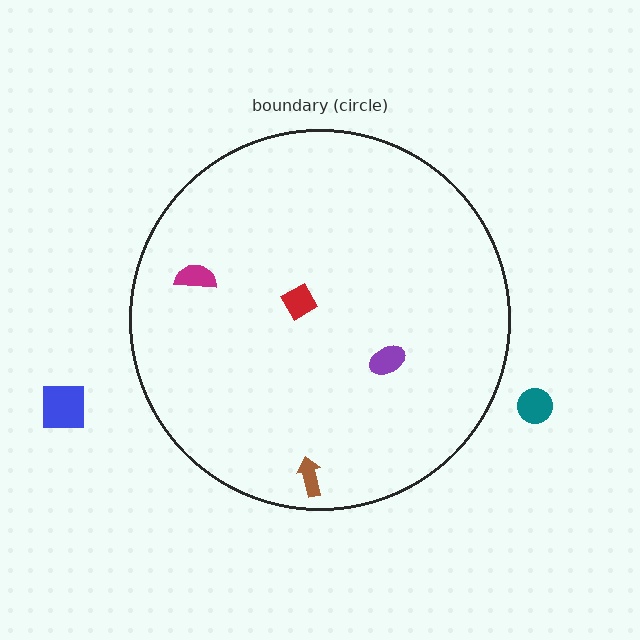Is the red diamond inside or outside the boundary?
Inside.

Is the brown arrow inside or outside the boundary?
Inside.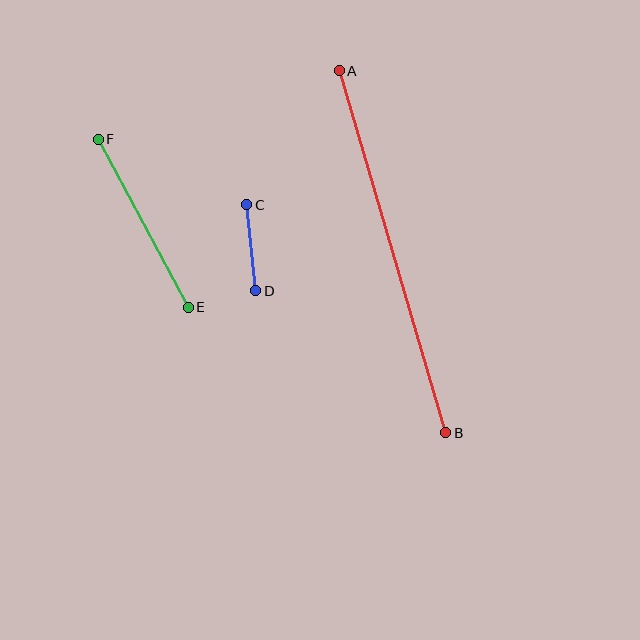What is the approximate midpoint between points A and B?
The midpoint is at approximately (393, 252) pixels.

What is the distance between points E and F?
The distance is approximately 190 pixels.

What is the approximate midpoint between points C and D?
The midpoint is at approximately (251, 248) pixels.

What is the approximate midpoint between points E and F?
The midpoint is at approximately (143, 223) pixels.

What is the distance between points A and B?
The distance is approximately 377 pixels.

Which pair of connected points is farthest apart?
Points A and B are farthest apart.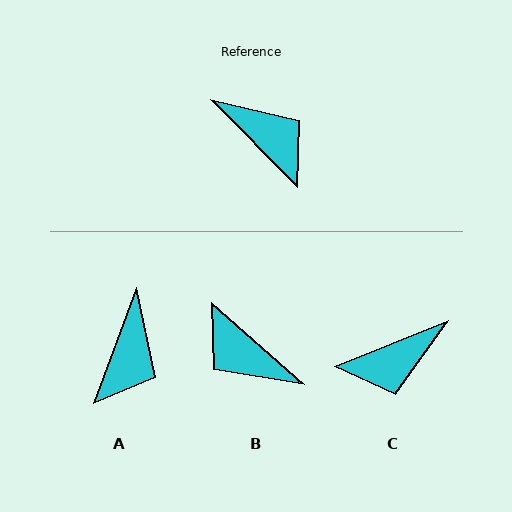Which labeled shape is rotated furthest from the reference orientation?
B, about 176 degrees away.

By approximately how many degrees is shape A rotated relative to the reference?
Approximately 65 degrees clockwise.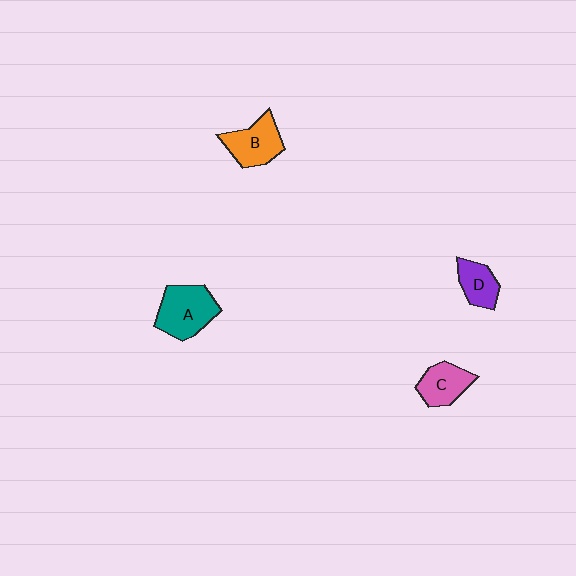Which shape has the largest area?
Shape A (teal).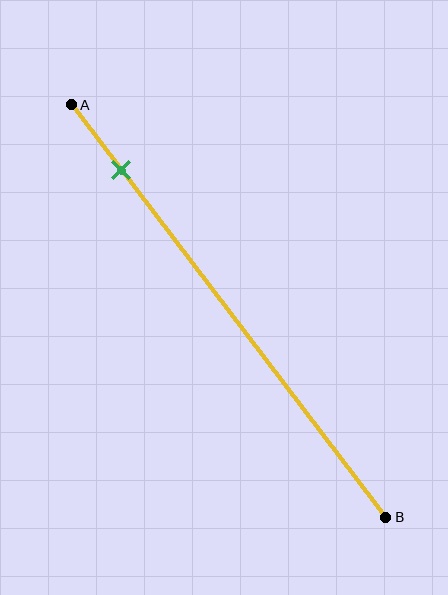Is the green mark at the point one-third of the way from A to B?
No, the mark is at about 15% from A, not at the 33% one-third point.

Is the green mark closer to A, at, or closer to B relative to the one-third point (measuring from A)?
The green mark is closer to point A than the one-third point of segment AB.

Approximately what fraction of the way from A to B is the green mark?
The green mark is approximately 15% of the way from A to B.